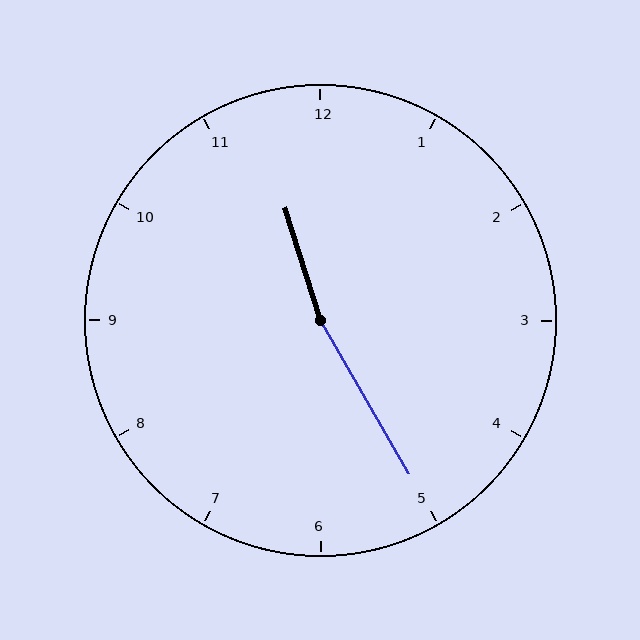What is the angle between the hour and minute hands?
Approximately 168 degrees.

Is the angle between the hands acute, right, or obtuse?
It is obtuse.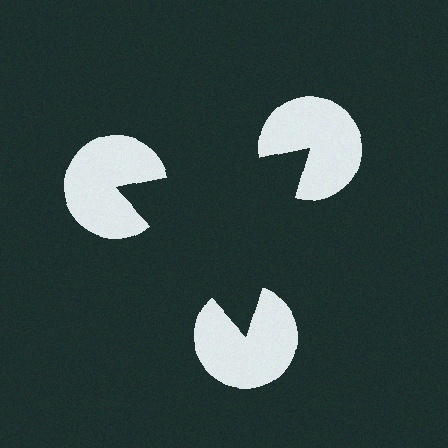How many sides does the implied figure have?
3 sides.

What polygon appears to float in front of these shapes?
An illusory triangle — its edges are inferred from the aligned wedge cuts in the pac-man discs, not physically drawn.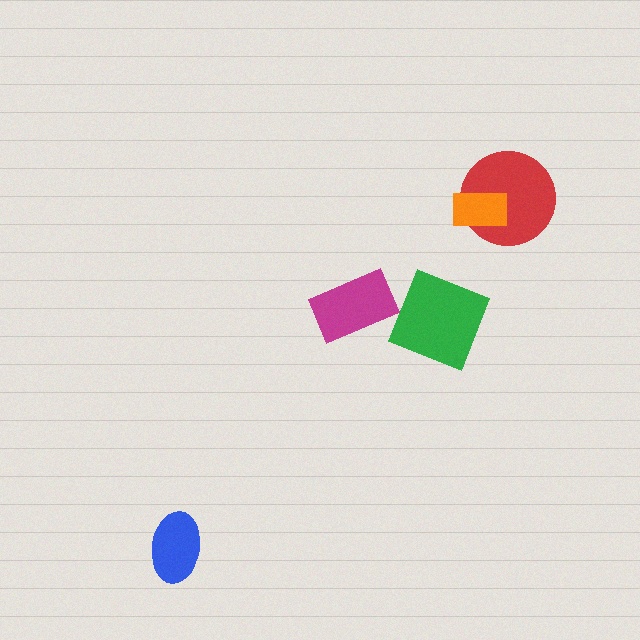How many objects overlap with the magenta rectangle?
0 objects overlap with the magenta rectangle.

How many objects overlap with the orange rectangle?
1 object overlaps with the orange rectangle.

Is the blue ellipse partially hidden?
No, no other shape covers it.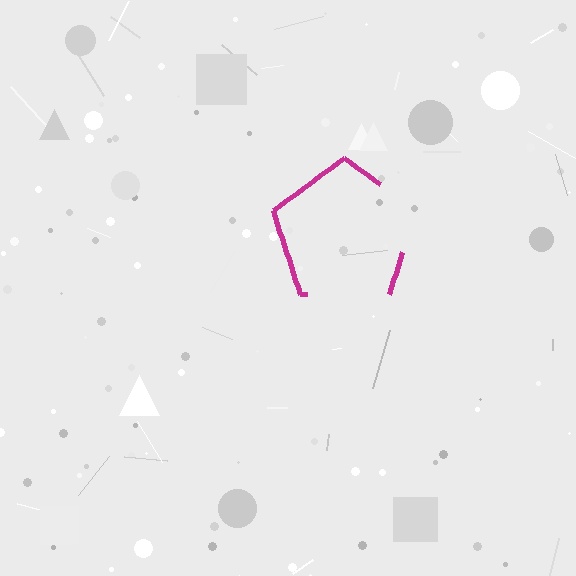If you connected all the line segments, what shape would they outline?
They would outline a pentagon.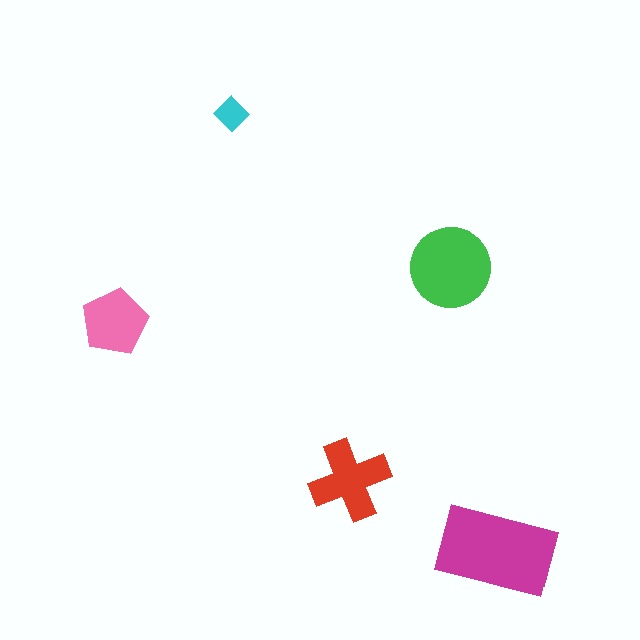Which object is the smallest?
The cyan diamond.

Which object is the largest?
The magenta rectangle.